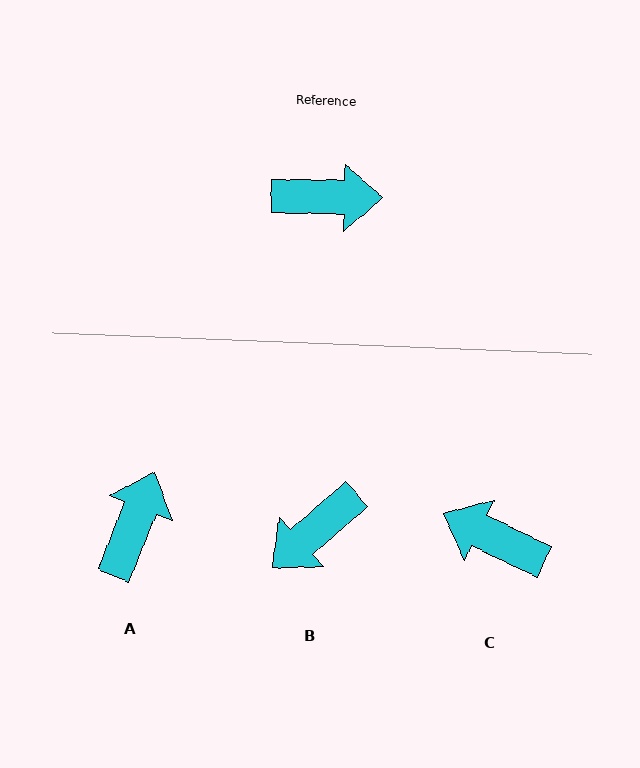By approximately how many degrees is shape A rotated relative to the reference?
Approximately 69 degrees counter-clockwise.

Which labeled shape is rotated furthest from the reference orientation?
C, about 155 degrees away.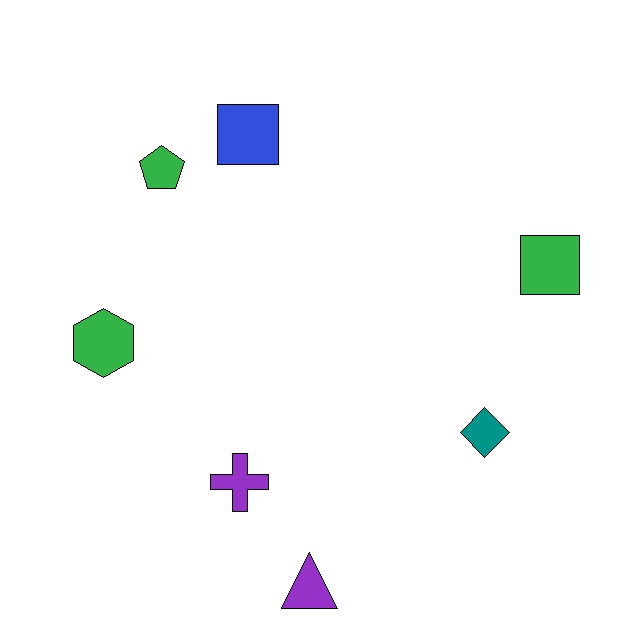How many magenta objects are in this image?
There are no magenta objects.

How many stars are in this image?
There are no stars.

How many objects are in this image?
There are 7 objects.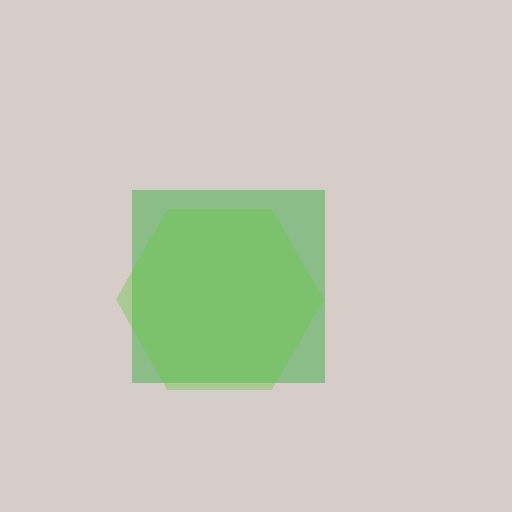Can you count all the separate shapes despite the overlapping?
Yes, there are 2 separate shapes.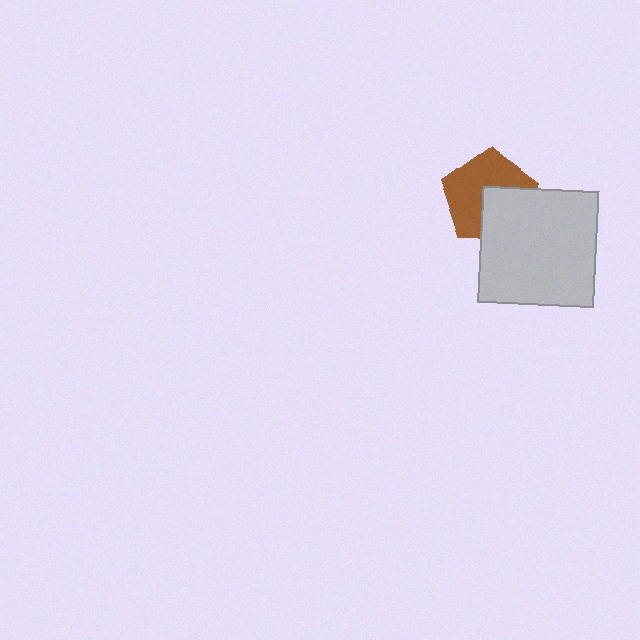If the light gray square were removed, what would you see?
You would see the complete brown pentagon.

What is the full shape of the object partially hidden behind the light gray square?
The partially hidden object is a brown pentagon.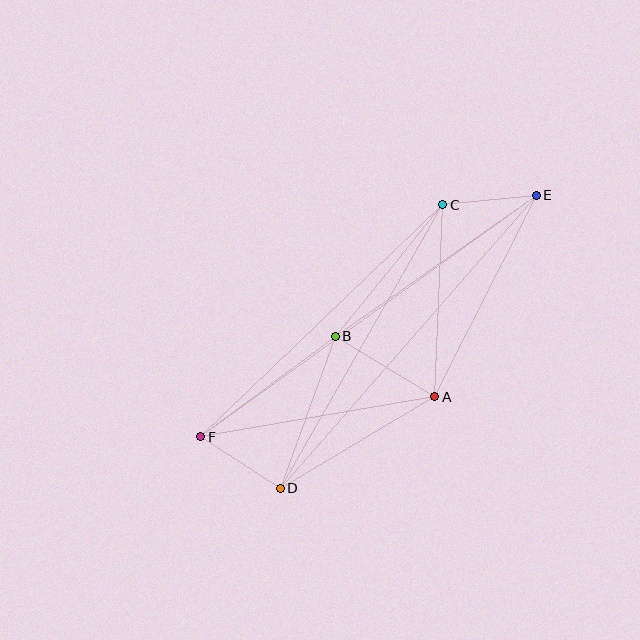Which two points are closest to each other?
Points C and E are closest to each other.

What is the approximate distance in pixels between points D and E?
The distance between D and E is approximately 389 pixels.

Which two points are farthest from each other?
Points E and F are farthest from each other.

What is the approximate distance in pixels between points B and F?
The distance between B and F is approximately 168 pixels.